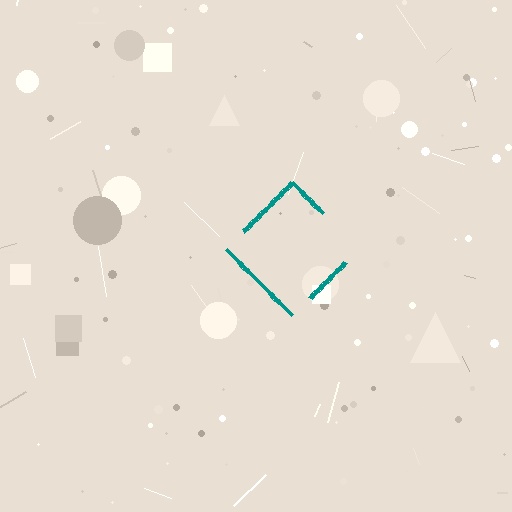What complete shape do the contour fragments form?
The contour fragments form a diamond.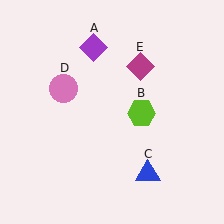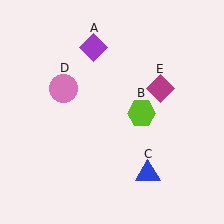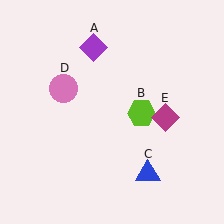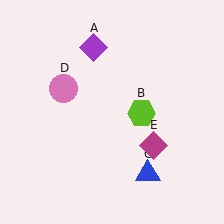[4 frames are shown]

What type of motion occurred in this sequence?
The magenta diamond (object E) rotated clockwise around the center of the scene.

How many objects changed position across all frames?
1 object changed position: magenta diamond (object E).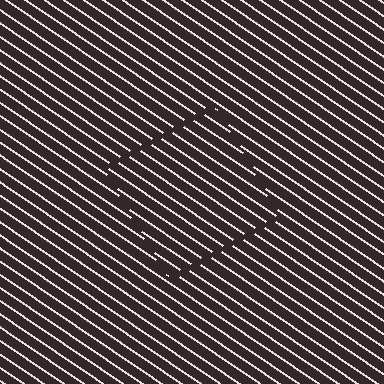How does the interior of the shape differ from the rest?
The interior of the shape contains the same grating, shifted by half a period — the contour is defined by the phase discontinuity where line-ends from the inner and outer gratings abut.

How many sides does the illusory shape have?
4 sides — the line-ends trace a square.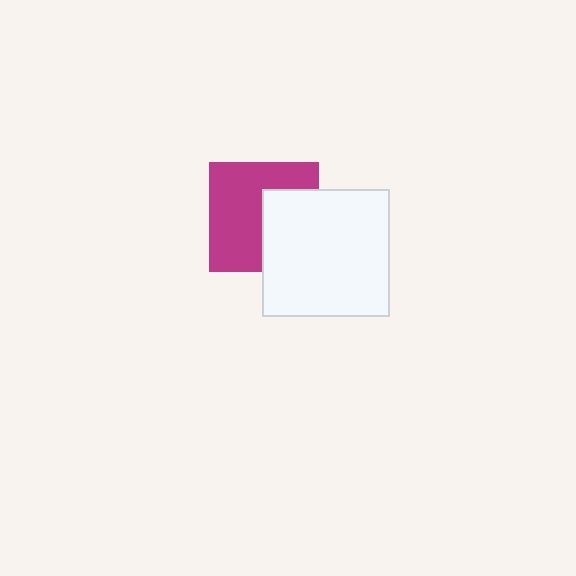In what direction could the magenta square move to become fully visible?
The magenta square could move left. That would shift it out from behind the white square entirely.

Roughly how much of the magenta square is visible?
About half of it is visible (roughly 61%).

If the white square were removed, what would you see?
You would see the complete magenta square.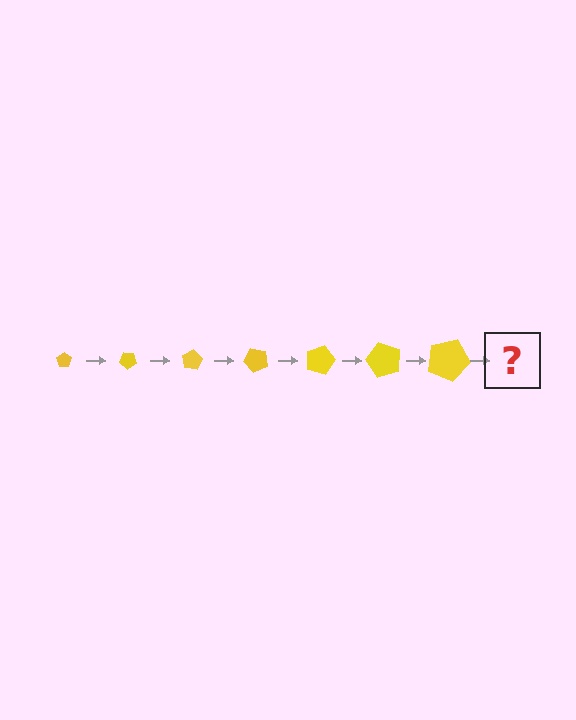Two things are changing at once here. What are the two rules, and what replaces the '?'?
The two rules are that the pentagon grows larger each step and it rotates 40 degrees each step. The '?' should be a pentagon, larger than the previous one and rotated 280 degrees from the start.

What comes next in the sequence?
The next element should be a pentagon, larger than the previous one and rotated 280 degrees from the start.